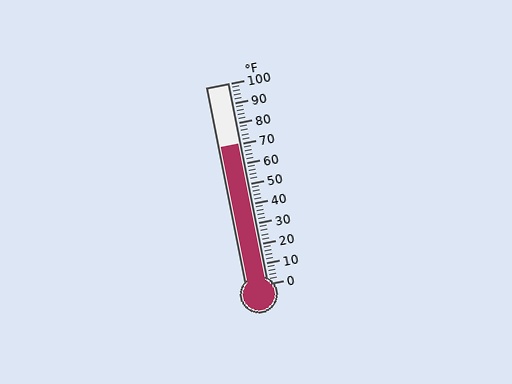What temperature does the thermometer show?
The thermometer shows approximately 70°F.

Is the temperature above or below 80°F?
The temperature is below 80°F.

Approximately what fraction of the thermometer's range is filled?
The thermometer is filled to approximately 70% of its range.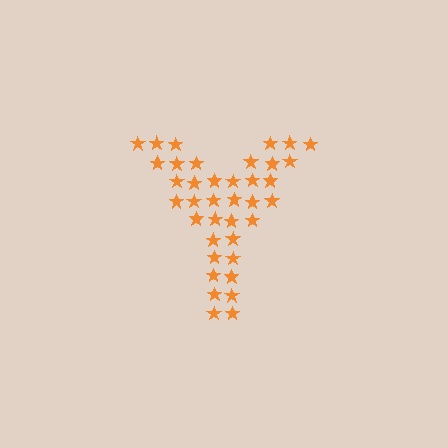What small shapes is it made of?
It is made of small stars.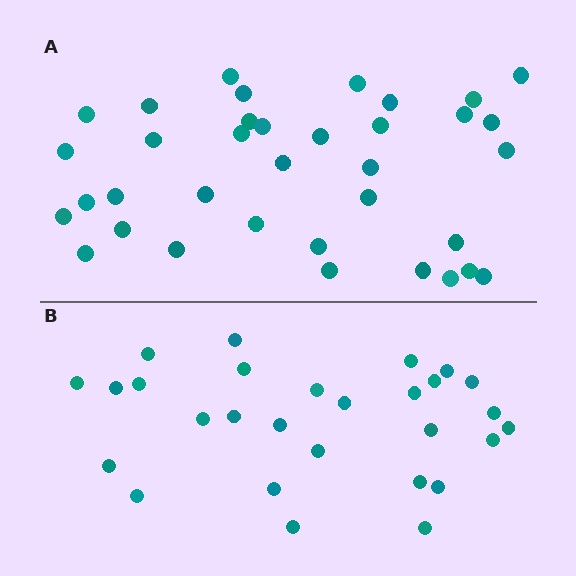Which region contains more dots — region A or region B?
Region A (the top region) has more dots.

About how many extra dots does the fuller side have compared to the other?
Region A has roughly 8 or so more dots than region B.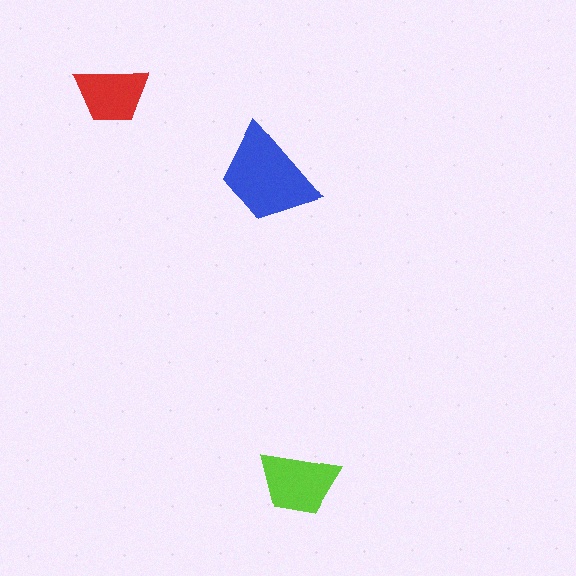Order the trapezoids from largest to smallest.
the blue one, the lime one, the red one.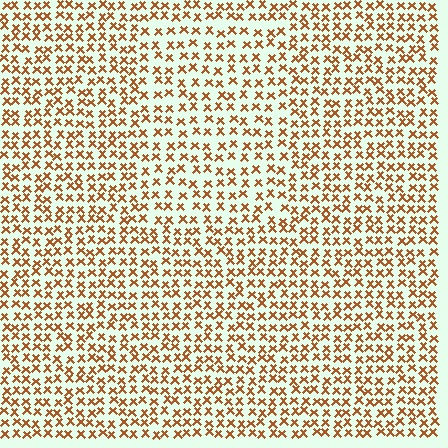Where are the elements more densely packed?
The elements are more densely packed outside the rectangle boundary.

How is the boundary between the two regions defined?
The boundary is defined by a change in element density (approximately 1.4x ratio). All elements are the same color, size, and shape.